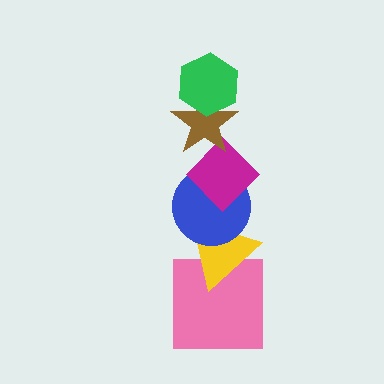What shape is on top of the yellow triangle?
The blue circle is on top of the yellow triangle.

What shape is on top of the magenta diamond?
The brown star is on top of the magenta diamond.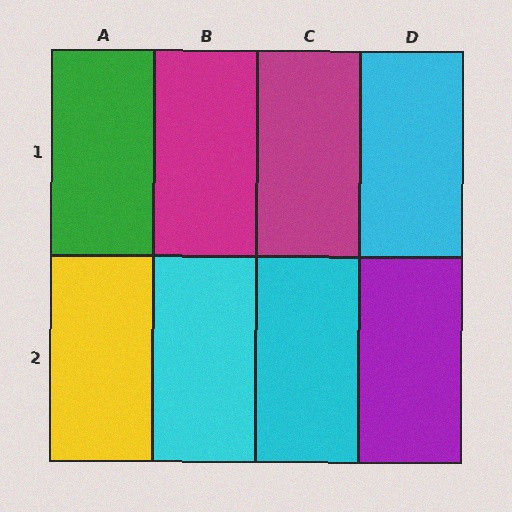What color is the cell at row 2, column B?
Cyan.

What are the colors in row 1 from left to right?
Green, magenta, magenta, cyan.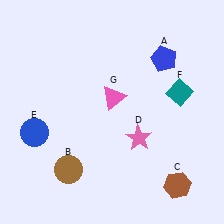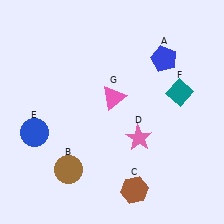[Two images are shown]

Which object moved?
The brown hexagon (C) moved left.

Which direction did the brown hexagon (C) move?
The brown hexagon (C) moved left.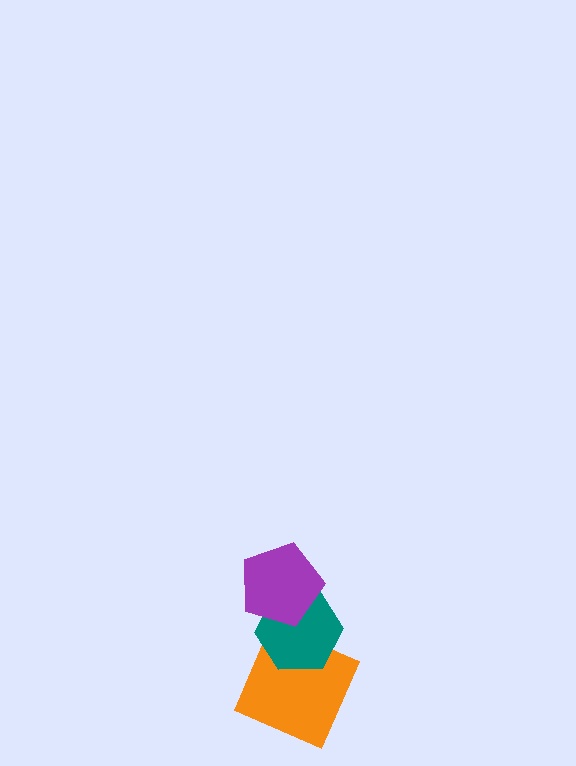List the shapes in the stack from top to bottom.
From top to bottom: the purple pentagon, the teal hexagon, the orange square.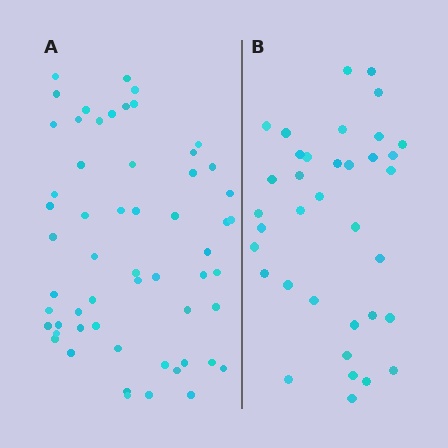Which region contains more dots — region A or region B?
Region A (the left region) has more dots.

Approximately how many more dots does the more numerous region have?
Region A has approximately 20 more dots than region B.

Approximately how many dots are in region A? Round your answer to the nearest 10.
About 60 dots. (The exact count is 57, which rounds to 60.)